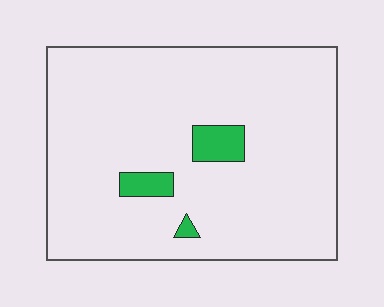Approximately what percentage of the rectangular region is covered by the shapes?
Approximately 5%.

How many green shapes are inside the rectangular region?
3.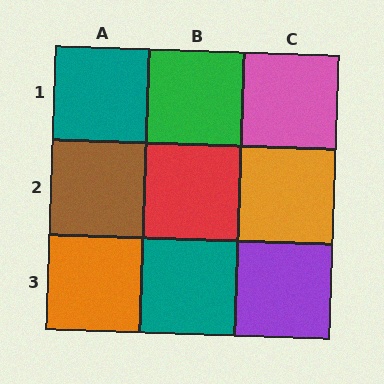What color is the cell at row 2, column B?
Red.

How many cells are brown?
1 cell is brown.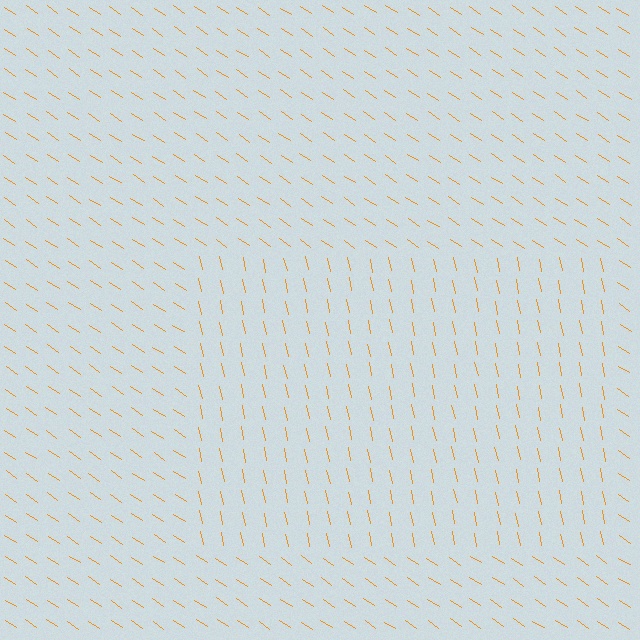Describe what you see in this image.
The image is filled with small orange line segments. A rectangle region in the image has lines oriented differently from the surrounding lines, creating a visible texture boundary.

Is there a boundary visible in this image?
Yes, there is a texture boundary formed by a change in line orientation.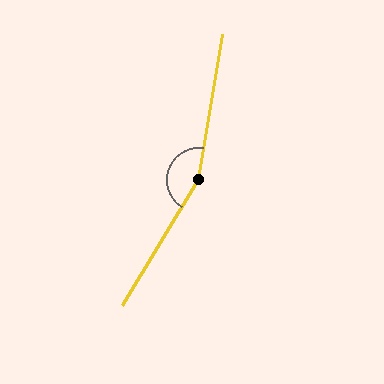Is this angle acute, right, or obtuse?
It is obtuse.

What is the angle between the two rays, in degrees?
Approximately 158 degrees.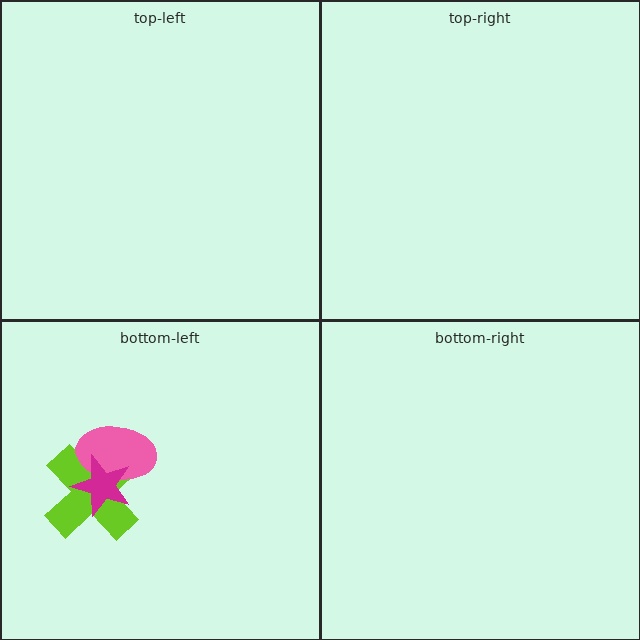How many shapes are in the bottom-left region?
3.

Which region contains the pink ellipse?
The bottom-left region.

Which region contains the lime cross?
The bottom-left region.